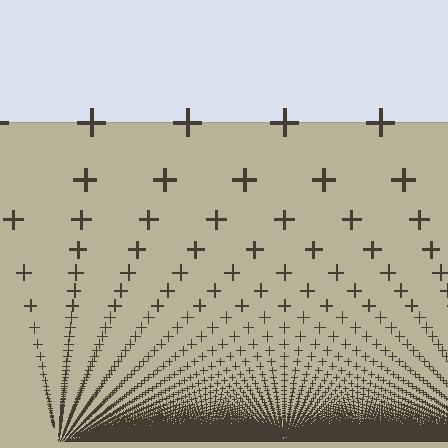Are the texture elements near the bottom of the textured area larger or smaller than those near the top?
Smaller. The gradient is inverted — elements near the bottom are smaller and denser.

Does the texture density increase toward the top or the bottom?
Density increases toward the bottom.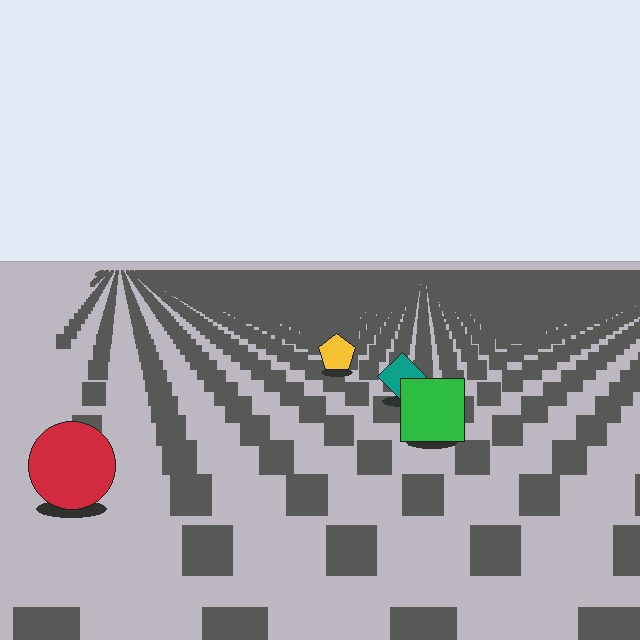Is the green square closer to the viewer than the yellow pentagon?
Yes. The green square is closer — you can tell from the texture gradient: the ground texture is coarser near it.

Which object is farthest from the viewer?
The yellow pentagon is farthest from the viewer. It appears smaller and the ground texture around it is denser.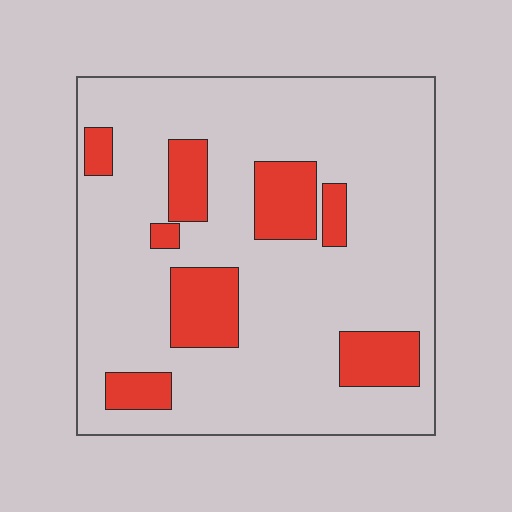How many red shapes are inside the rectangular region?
8.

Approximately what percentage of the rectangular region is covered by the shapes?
Approximately 20%.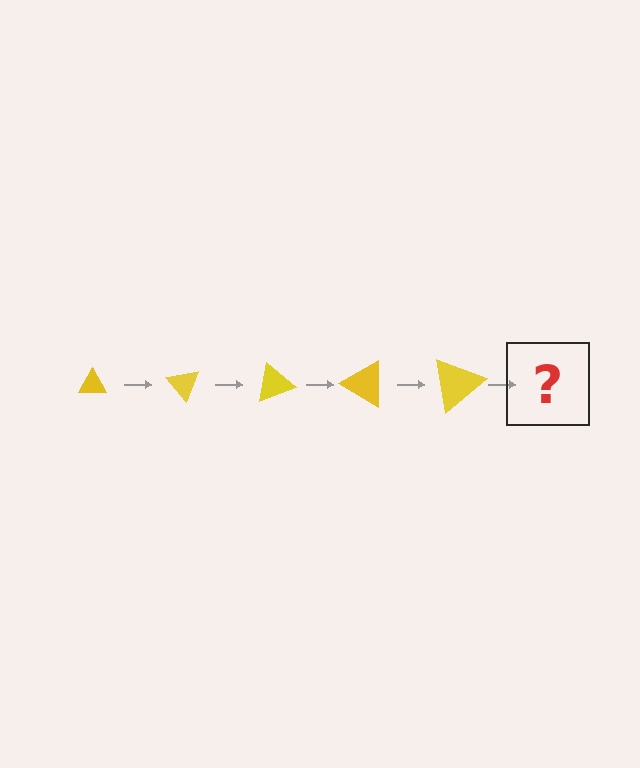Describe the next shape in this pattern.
It should be a triangle, larger than the previous one and rotated 250 degrees from the start.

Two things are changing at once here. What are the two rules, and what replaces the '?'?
The two rules are that the triangle grows larger each step and it rotates 50 degrees each step. The '?' should be a triangle, larger than the previous one and rotated 250 degrees from the start.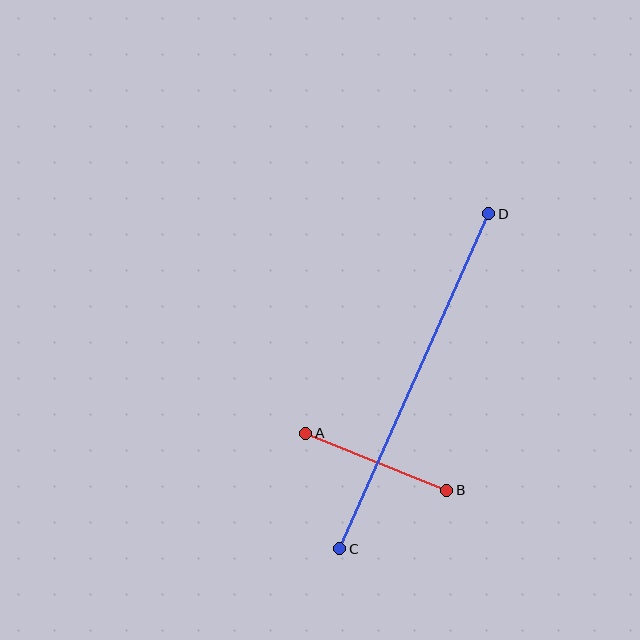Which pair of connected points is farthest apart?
Points C and D are farthest apart.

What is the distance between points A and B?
The distance is approximately 152 pixels.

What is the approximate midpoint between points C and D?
The midpoint is at approximately (414, 381) pixels.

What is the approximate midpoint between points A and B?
The midpoint is at approximately (376, 462) pixels.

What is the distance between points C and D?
The distance is approximately 366 pixels.